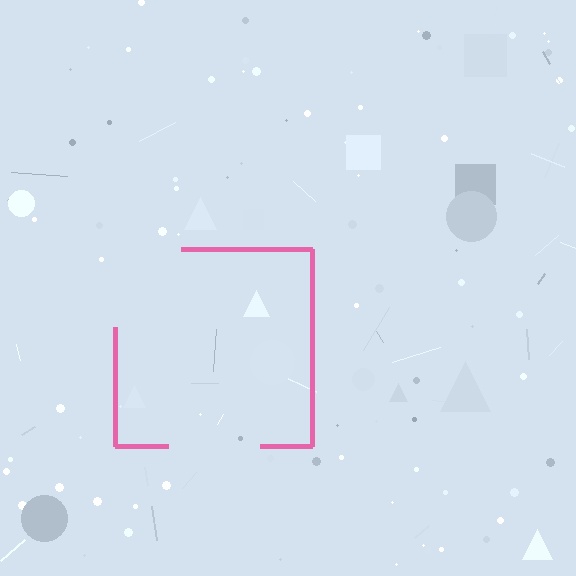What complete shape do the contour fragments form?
The contour fragments form a square.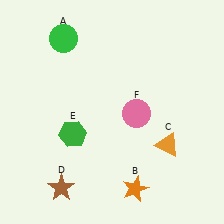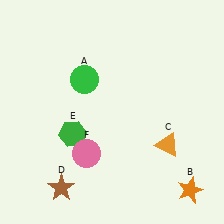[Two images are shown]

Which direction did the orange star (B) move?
The orange star (B) moved right.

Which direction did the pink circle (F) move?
The pink circle (F) moved left.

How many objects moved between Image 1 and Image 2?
3 objects moved between the two images.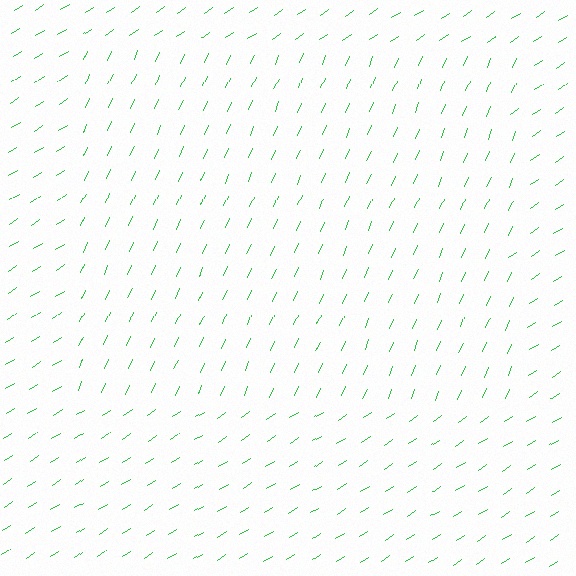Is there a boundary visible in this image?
Yes, there is a texture boundary formed by a change in line orientation.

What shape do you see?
I see a rectangle.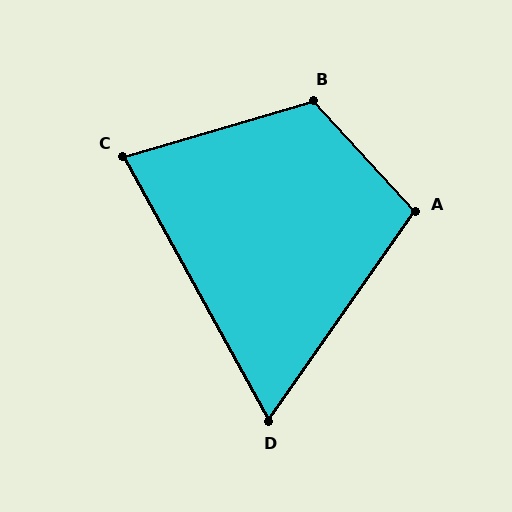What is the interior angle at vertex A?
Approximately 102 degrees (obtuse).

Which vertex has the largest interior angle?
B, at approximately 116 degrees.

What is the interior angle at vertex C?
Approximately 78 degrees (acute).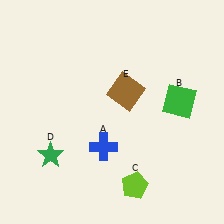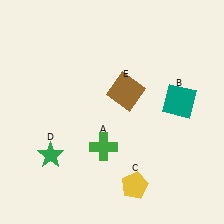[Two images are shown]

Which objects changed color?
A changed from blue to green. B changed from green to teal. C changed from lime to yellow.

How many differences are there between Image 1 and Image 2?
There are 3 differences between the two images.